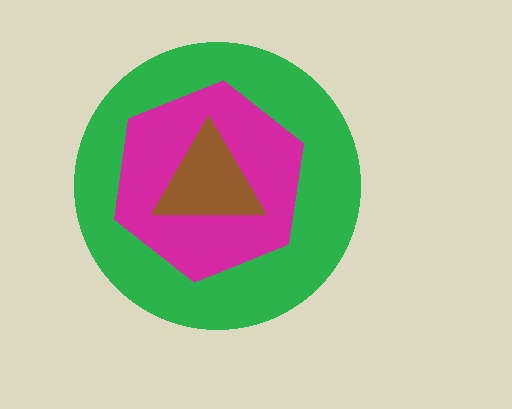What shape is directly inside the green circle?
The magenta hexagon.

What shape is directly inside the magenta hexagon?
The brown triangle.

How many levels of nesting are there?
3.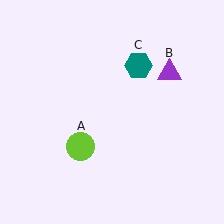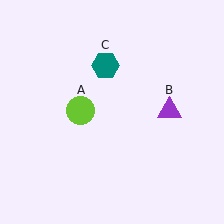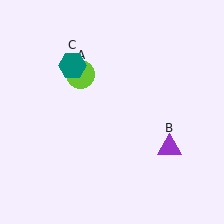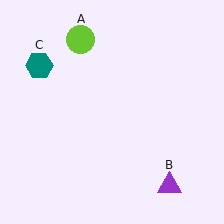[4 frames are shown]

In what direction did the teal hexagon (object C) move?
The teal hexagon (object C) moved left.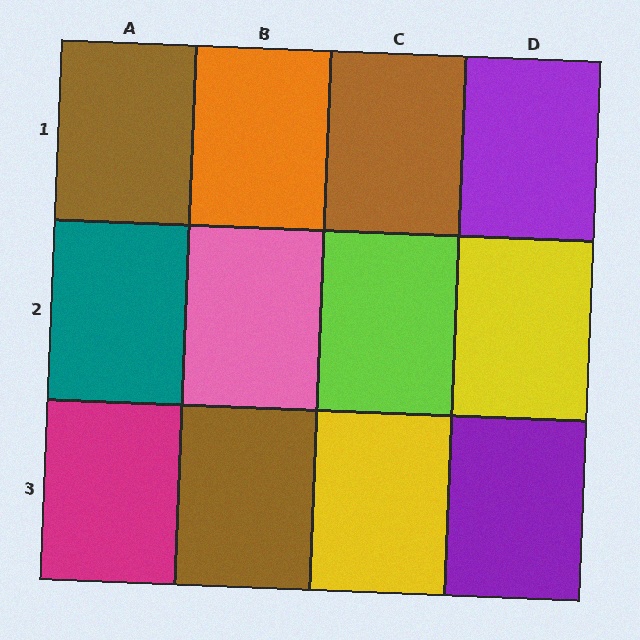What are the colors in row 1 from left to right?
Brown, orange, brown, purple.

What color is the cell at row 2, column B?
Pink.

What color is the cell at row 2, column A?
Teal.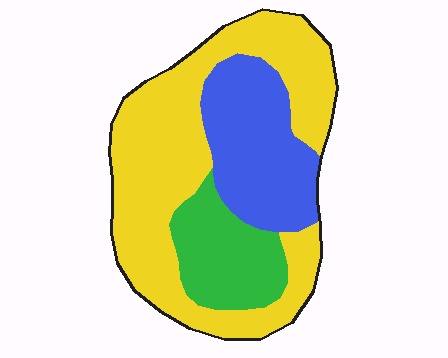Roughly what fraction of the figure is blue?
Blue takes up about one quarter (1/4) of the figure.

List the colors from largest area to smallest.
From largest to smallest: yellow, blue, green.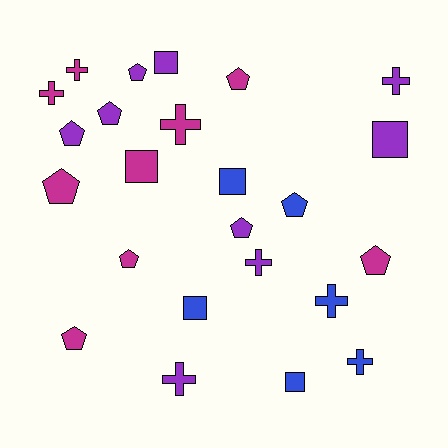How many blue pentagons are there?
There is 1 blue pentagon.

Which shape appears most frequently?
Pentagon, with 10 objects.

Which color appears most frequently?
Purple, with 9 objects.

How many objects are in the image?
There are 24 objects.